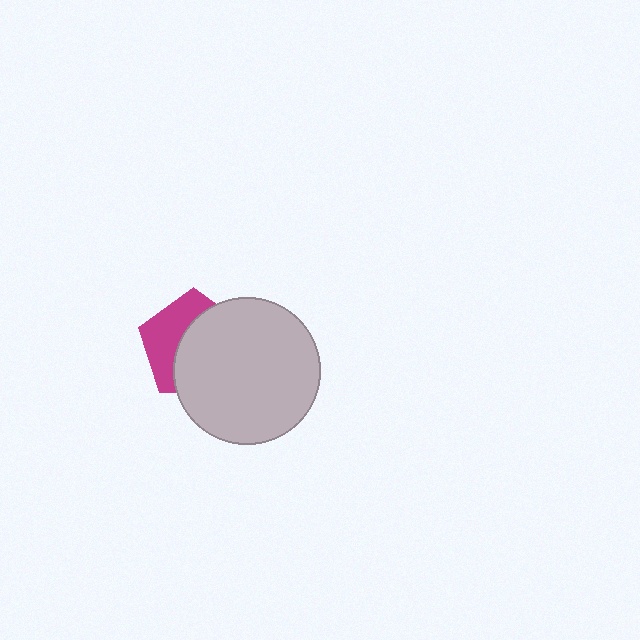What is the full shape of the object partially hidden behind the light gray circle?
The partially hidden object is a magenta pentagon.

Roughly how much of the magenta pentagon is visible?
A small part of it is visible (roughly 40%).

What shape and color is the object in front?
The object in front is a light gray circle.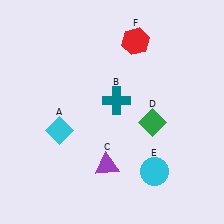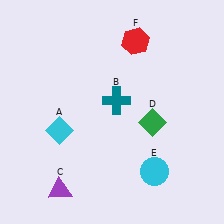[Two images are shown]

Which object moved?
The purple triangle (C) moved left.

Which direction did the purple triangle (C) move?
The purple triangle (C) moved left.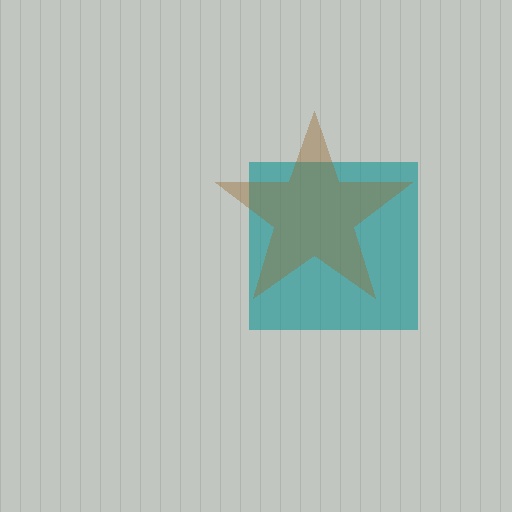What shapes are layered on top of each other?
The layered shapes are: a teal square, a brown star.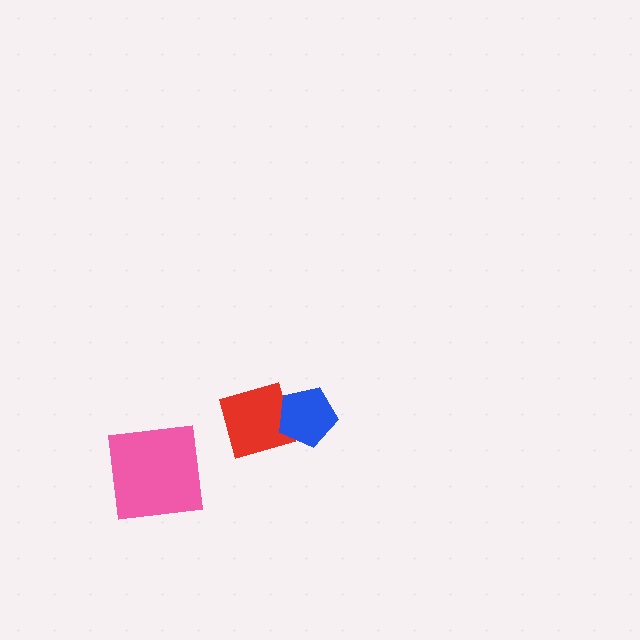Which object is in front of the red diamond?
The blue pentagon is in front of the red diamond.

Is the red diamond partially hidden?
Yes, it is partially covered by another shape.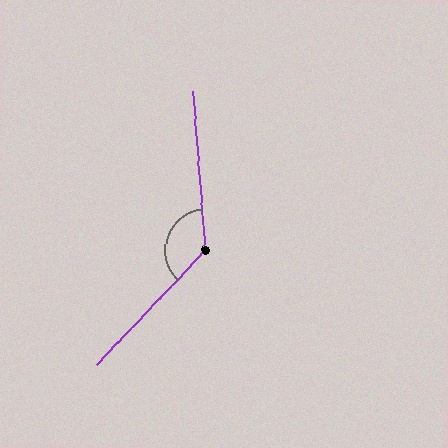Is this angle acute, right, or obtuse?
It is obtuse.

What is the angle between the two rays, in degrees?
Approximately 132 degrees.